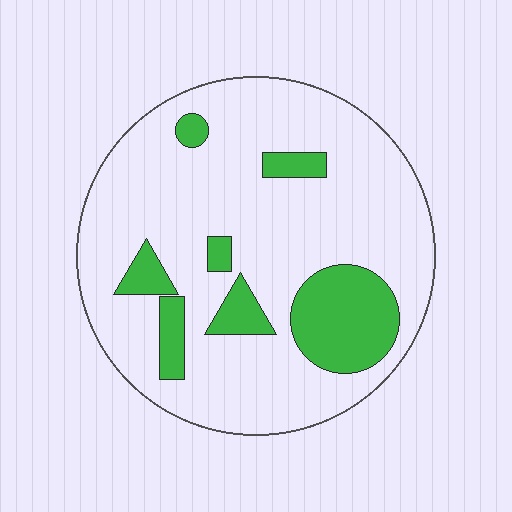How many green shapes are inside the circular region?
7.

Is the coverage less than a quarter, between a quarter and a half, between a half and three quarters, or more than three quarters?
Less than a quarter.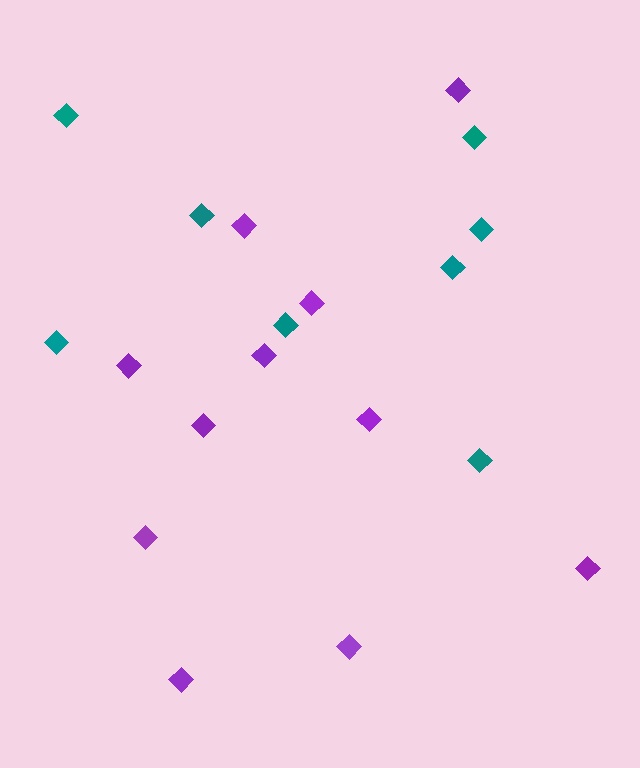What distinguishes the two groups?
There are 2 groups: one group of purple diamonds (11) and one group of teal diamonds (8).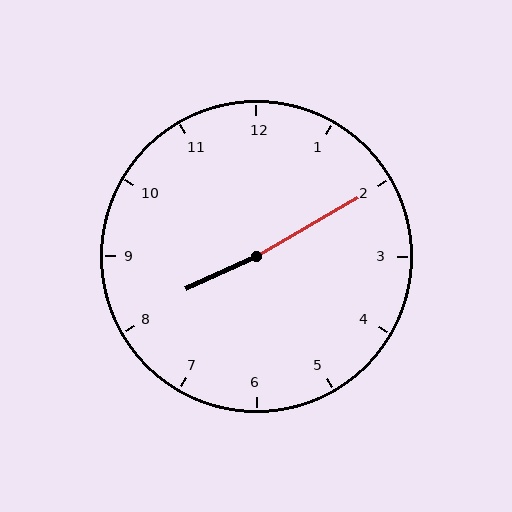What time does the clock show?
8:10.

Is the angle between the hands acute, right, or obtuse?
It is obtuse.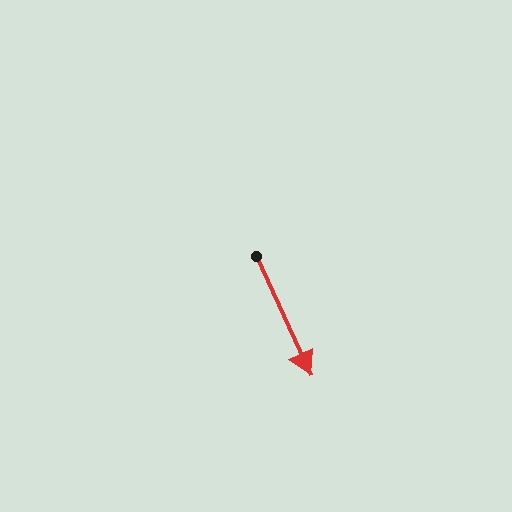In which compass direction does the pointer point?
Southeast.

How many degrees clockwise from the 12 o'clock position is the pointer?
Approximately 155 degrees.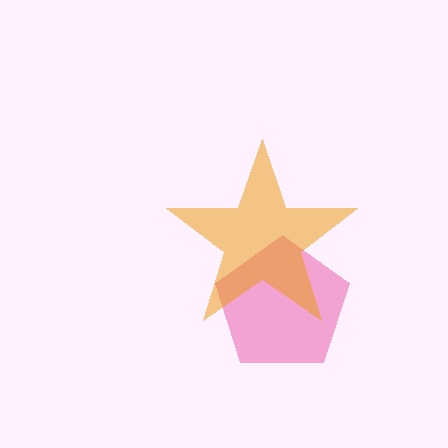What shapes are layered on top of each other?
The layered shapes are: a pink pentagon, an orange star.